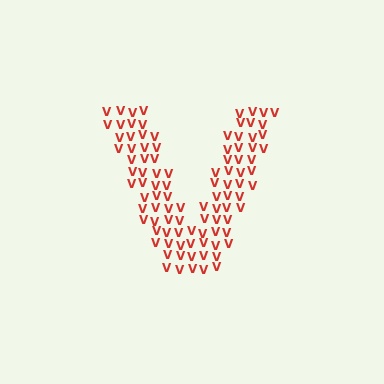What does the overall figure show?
The overall figure shows the letter V.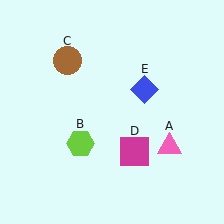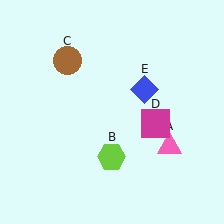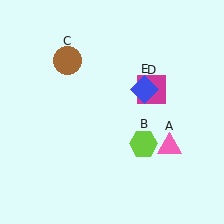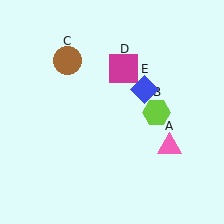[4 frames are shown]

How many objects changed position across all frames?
2 objects changed position: lime hexagon (object B), magenta square (object D).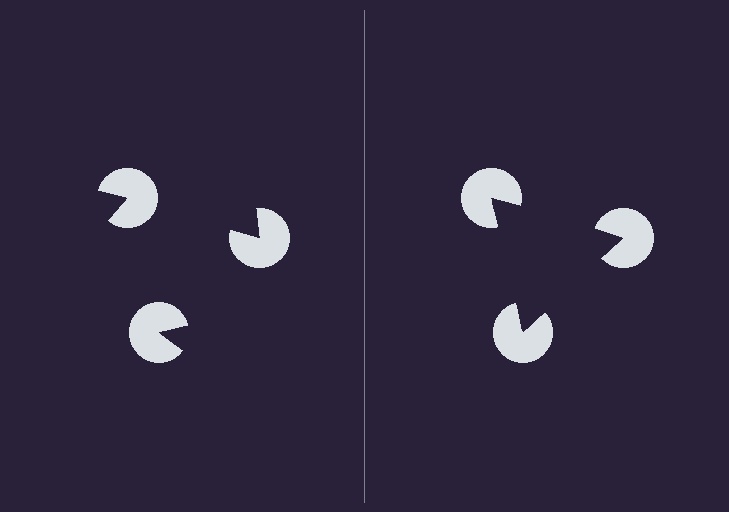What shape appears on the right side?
An illusory triangle.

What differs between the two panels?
The pac-man discs are positioned identically on both sides; only the wedge orientations differ. On the right they align to a triangle; on the left they are misaligned.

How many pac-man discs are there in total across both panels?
6 — 3 on each side.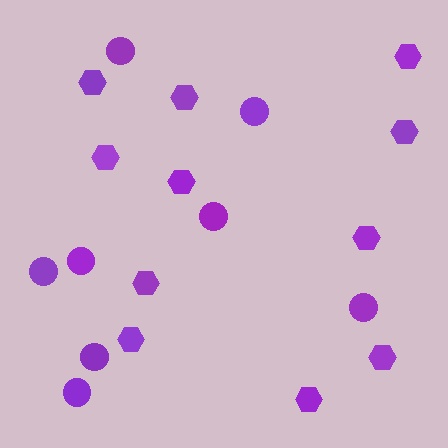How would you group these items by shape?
There are 2 groups: one group of hexagons (11) and one group of circles (8).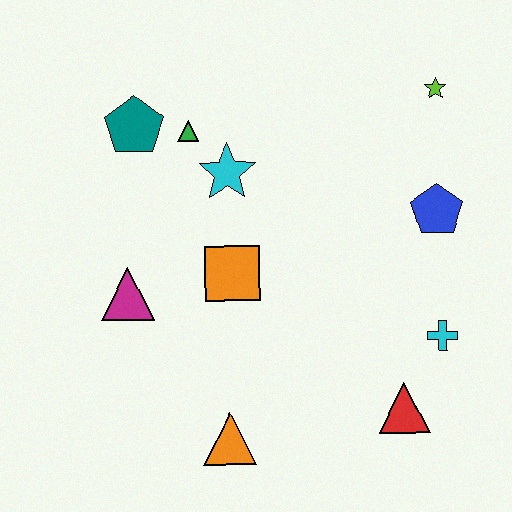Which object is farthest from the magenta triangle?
The lime star is farthest from the magenta triangle.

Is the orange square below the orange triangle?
No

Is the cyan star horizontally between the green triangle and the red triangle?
Yes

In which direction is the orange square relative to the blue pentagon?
The orange square is to the left of the blue pentagon.